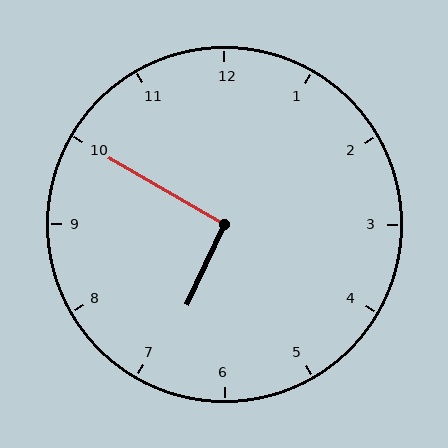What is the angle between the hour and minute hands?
Approximately 95 degrees.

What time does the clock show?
6:50.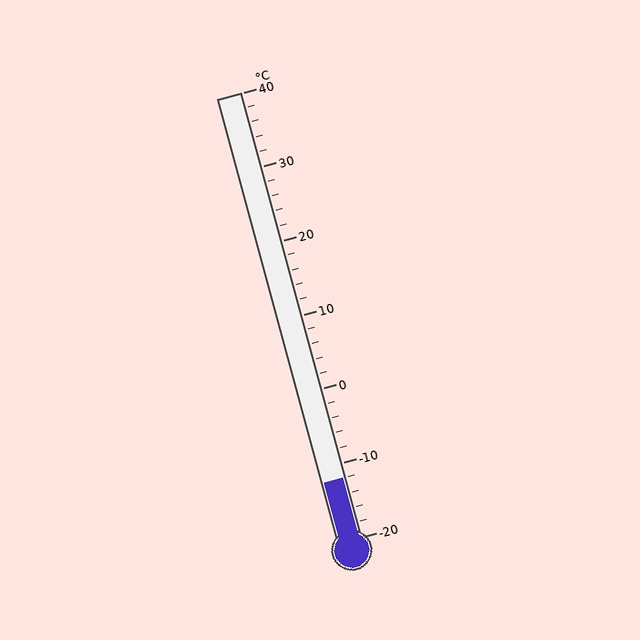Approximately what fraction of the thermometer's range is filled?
The thermometer is filled to approximately 15% of its range.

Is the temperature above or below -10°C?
The temperature is below -10°C.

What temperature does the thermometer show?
The thermometer shows approximately -12°C.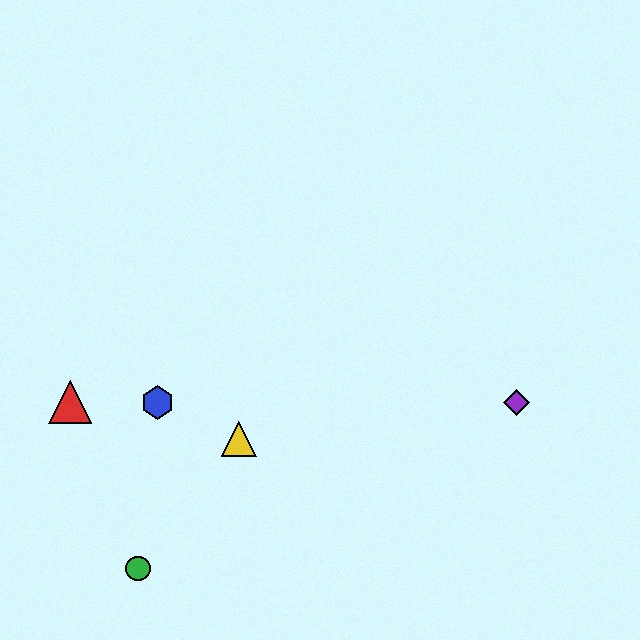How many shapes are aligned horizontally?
3 shapes (the red triangle, the blue hexagon, the purple diamond) are aligned horizontally.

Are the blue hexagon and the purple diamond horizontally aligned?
Yes, both are at y≈402.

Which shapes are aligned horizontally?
The red triangle, the blue hexagon, the purple diamond are aligned horizontally.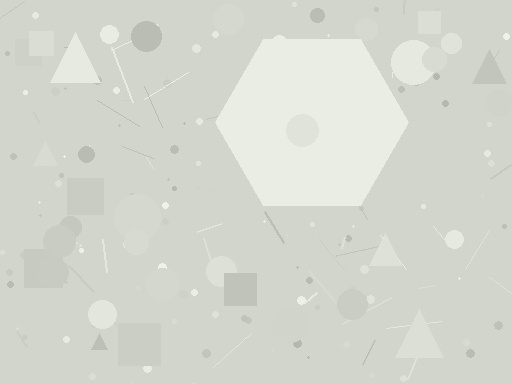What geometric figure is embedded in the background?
A hexagon is embedded in the background.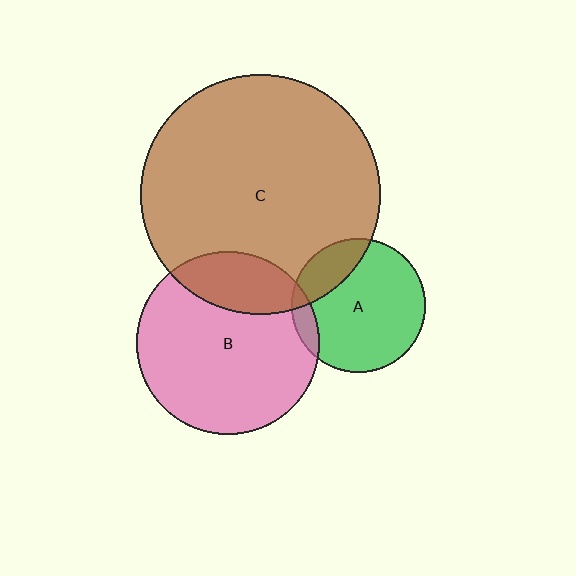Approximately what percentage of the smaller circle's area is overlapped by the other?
Approximately 20%.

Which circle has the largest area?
Circle C (brown).